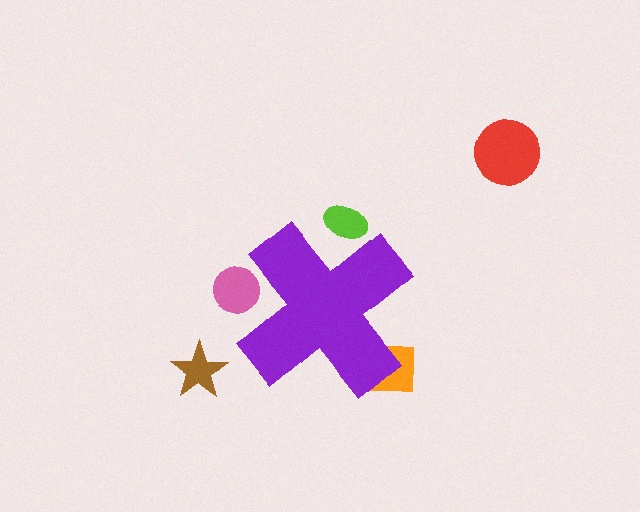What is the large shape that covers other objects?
A purple cross.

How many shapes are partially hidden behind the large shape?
3 shapes are partially hidden.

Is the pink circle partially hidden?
Yes, the pink circle is partially hidden behind the purple cross.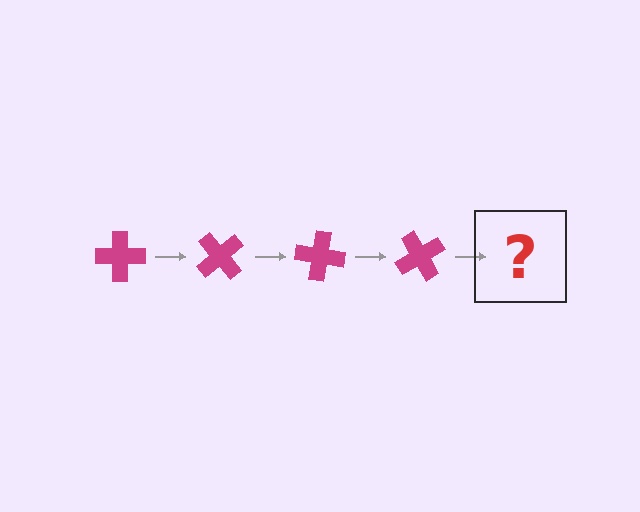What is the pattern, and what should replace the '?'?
The pattern is that the cross rotates 50 degrees each step. The '?' should be a magenta cross rotated 200 degrees.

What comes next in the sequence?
The next element should be a magenta cross rotated 200 degrees.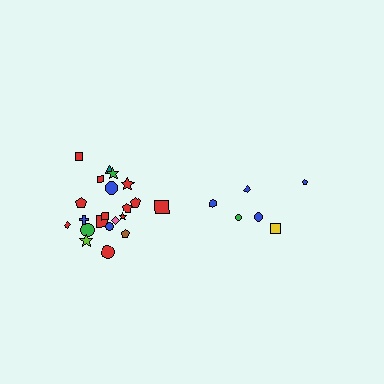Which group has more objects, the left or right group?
The left group.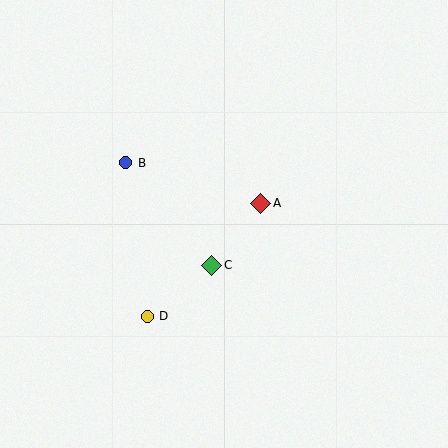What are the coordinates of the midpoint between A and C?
The midpoint between A and C is at (236, 234).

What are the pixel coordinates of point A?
Point A is at (261, 203).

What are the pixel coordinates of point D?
Point D is at (147, 316).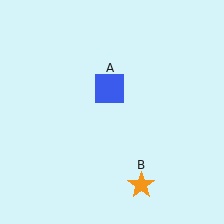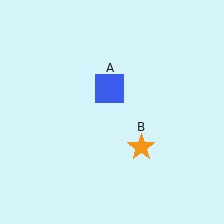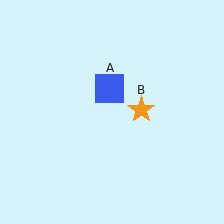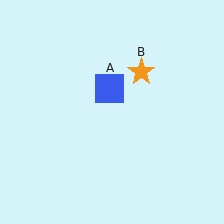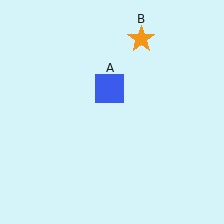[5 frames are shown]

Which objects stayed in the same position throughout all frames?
Blue square (object A) remained stationary.